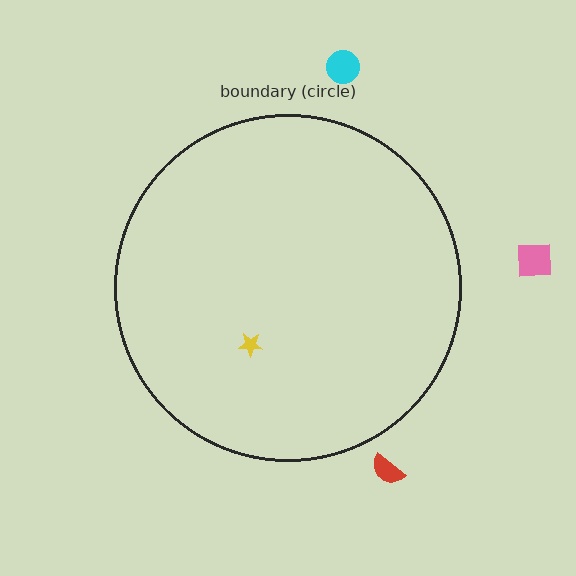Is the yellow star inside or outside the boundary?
Inside.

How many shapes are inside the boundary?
1 inside, 3 outside.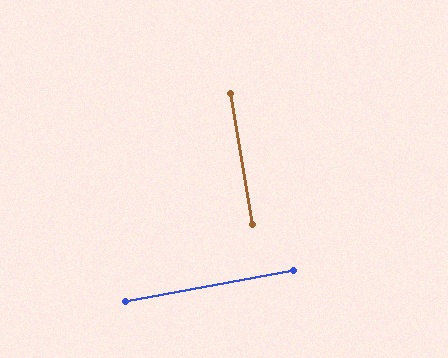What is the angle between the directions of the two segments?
Approximately 88 degrees.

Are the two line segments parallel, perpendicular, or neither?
Perpendicular — they meet at approximately 88°.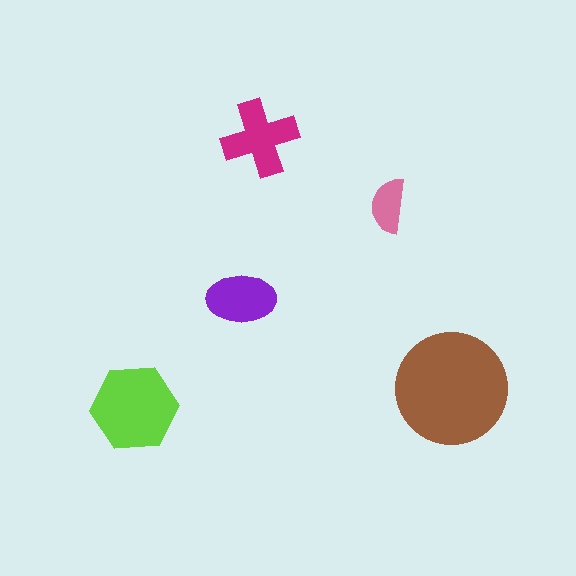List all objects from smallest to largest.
The pink semicircle, the purple ellipse, the magenta cross, the lime hexagon, the brown circle.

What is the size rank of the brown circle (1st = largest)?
1st.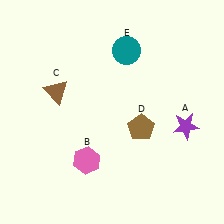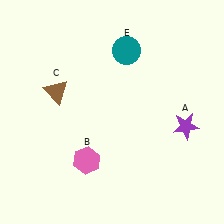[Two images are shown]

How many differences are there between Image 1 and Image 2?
There is 1 difference between the two images.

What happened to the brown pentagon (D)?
The brown pentagon (D) was removed in Image 2. It was in the bottom-right area of Image 1.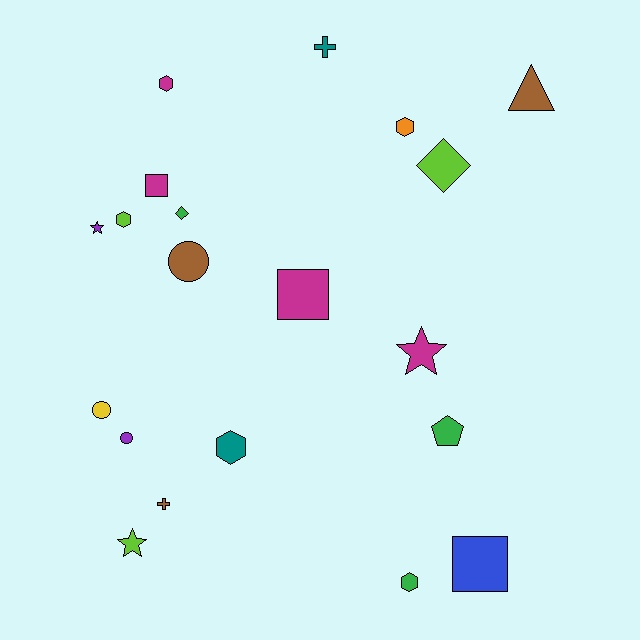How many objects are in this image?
There are 20 objects.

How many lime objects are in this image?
There are 3 lime objects.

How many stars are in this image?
There are 3 stars.